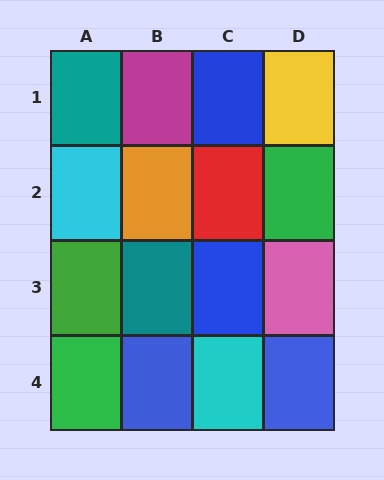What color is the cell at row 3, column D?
Pink.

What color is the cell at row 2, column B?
Orange.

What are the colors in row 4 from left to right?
Green, blue, cyan, blue.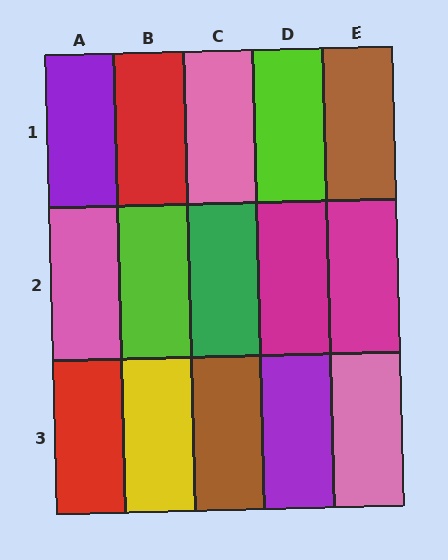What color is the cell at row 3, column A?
Red.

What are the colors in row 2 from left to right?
Pink, lime, green, magenta, magenta.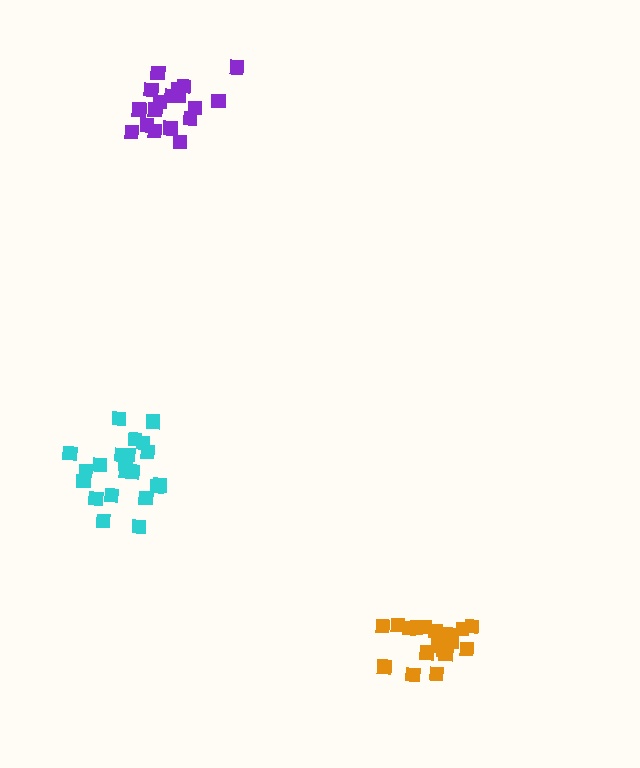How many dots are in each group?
Group 1: 19 dots, Group 2: 21 dots, Group 3: 18 dots (58 total).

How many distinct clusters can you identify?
There are 3 distinct clusters.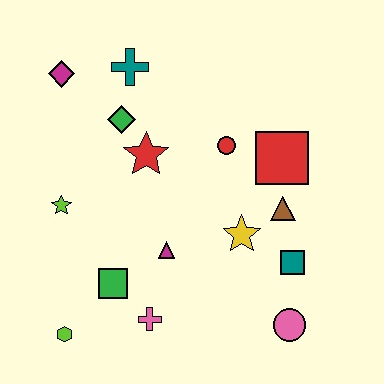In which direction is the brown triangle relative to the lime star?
The brown triangle is to the right of the lime star.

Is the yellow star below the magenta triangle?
No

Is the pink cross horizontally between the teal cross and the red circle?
Yes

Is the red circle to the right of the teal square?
No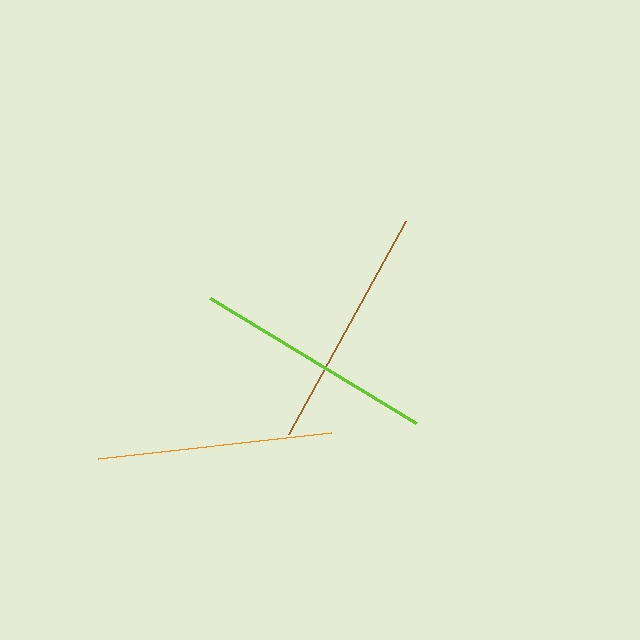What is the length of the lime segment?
The lime segment is approximately 241 pixels long.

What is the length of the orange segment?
The orange segment is approximately 235 pixels long.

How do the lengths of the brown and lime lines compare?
The brown and lime lines are approximately the same length.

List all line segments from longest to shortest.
From longest to shortest: brown, lime, orange.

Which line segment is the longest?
The brown line is the longest at approximately 244 pixels.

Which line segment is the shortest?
The orange line is the shortest at approximately 235 pixels.